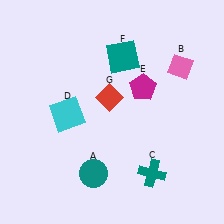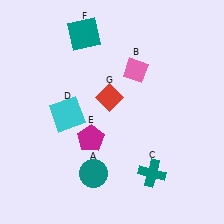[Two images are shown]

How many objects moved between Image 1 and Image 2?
3 objects moved between the two images.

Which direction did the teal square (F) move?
The teal square (F) moved left.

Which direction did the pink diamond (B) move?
The pink diamond (B) moved left.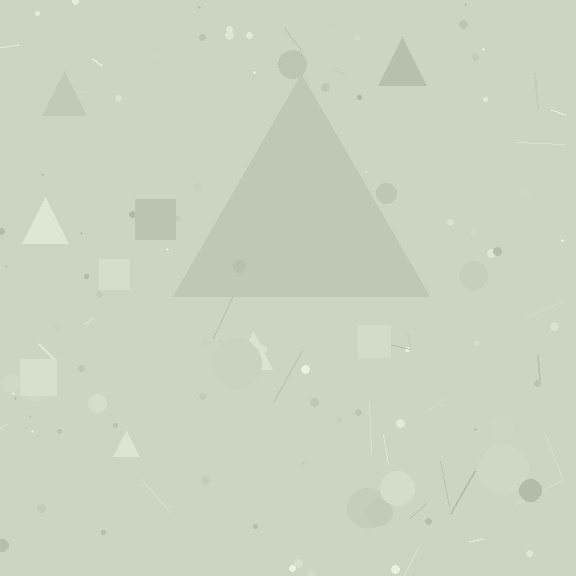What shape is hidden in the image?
A triangle is hidden in the image.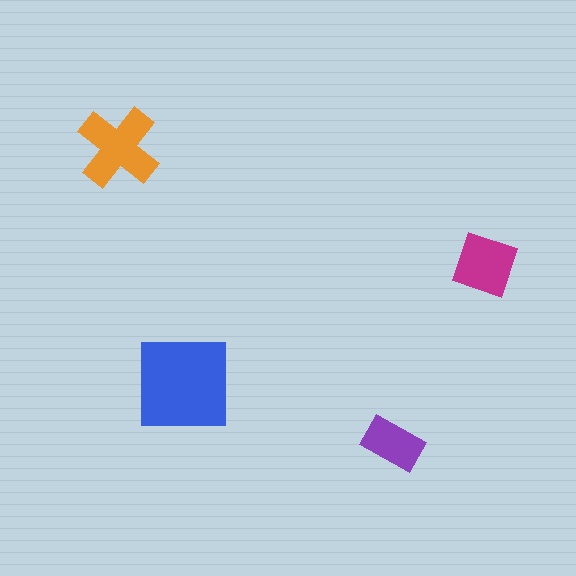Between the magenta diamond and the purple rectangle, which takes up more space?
The magenta diamond.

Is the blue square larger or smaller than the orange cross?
Larger.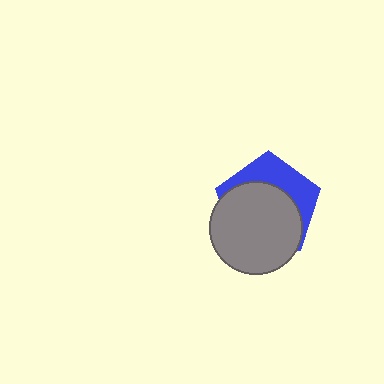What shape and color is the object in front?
The object in front is a gray circle.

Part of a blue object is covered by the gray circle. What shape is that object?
It is a pentagon.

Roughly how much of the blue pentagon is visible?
A small part of it is visible (roughly 36%).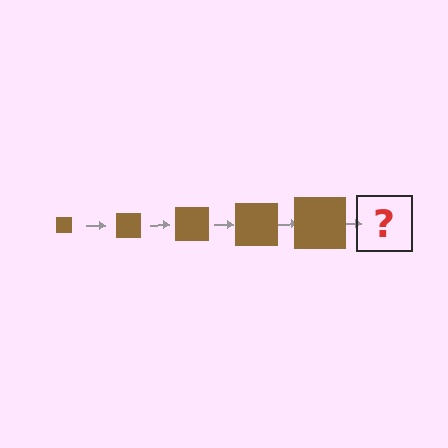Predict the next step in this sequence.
The next step is a brown square, larger than the previous one.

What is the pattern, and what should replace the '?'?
The pattern is that the square gets progressively larger each step. The '?' should be a brown square, larger than the previous one.